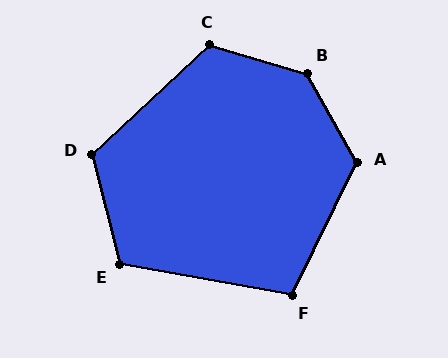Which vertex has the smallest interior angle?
F, at approximately 106 degrees.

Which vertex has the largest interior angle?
B, at approximately 135 degrees.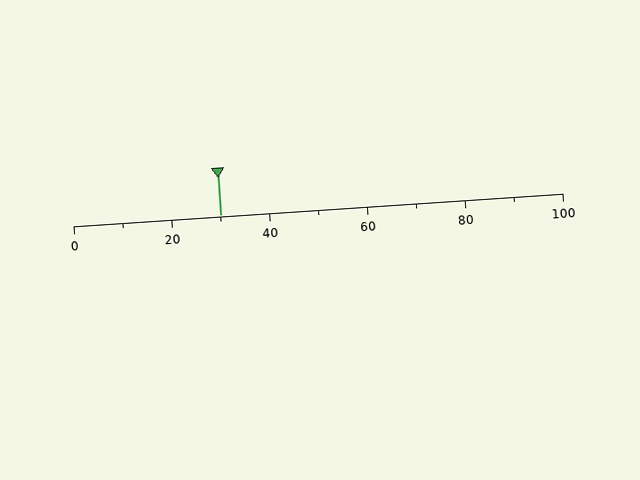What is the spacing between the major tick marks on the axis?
The major ticks are spaced 20 apart.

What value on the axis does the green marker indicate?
The marker indicates approximately 30.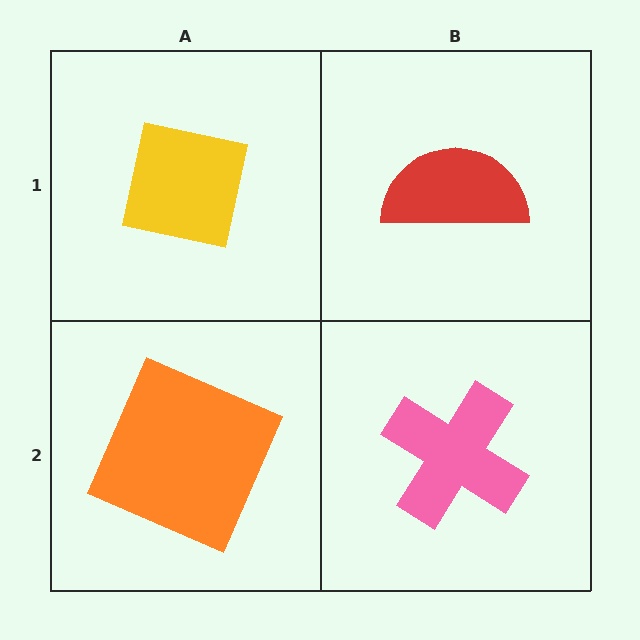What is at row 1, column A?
A yellow square.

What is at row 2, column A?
An orange square.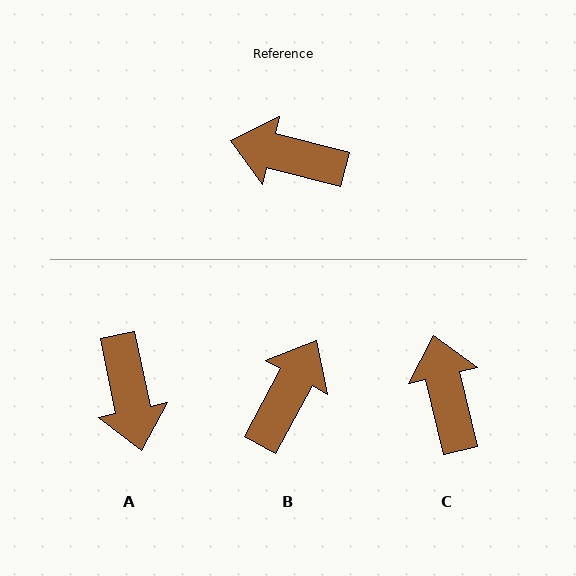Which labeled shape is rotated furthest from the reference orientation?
A, about 116 degrees away.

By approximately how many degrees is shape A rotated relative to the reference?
Approximately 116 degrees counter-clockwise.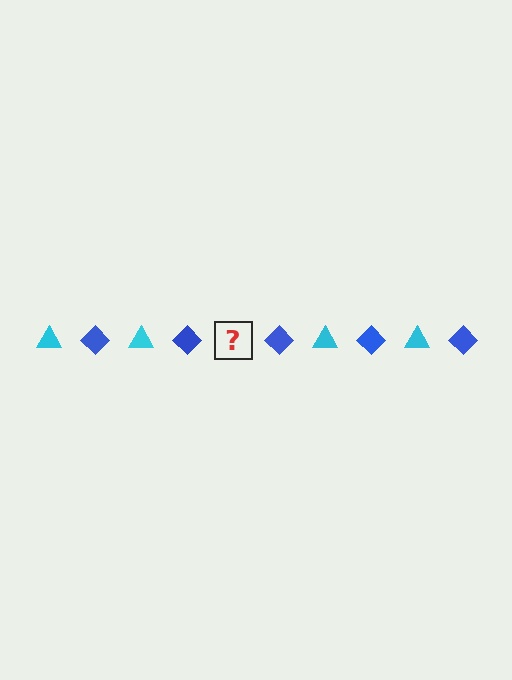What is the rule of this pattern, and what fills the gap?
The rule is that the pattern alternates between cyan triangle and blue diamond. The gap should be filled with a cyan triangle.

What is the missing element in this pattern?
The missing element is a cyan triangle.